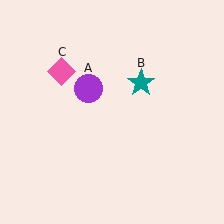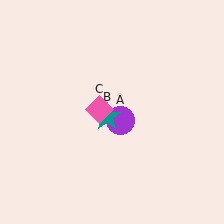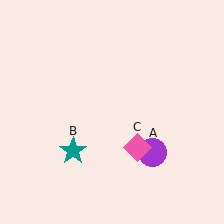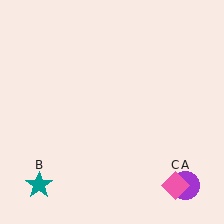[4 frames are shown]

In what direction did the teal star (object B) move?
The teal star (object B) moved down and to the left.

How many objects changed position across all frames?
3 objects changed position: purple circle (object A), teal star (object B), pink diamond (object C).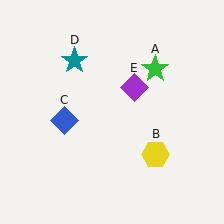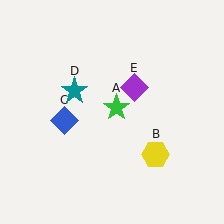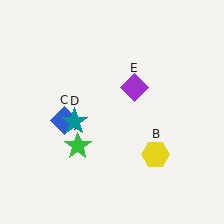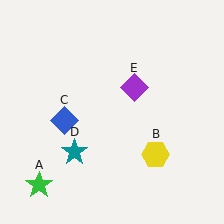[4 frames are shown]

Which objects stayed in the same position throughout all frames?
Yellow hexagon (object B) and blue diamond (object C) and purple diamond (object E) remained stationary.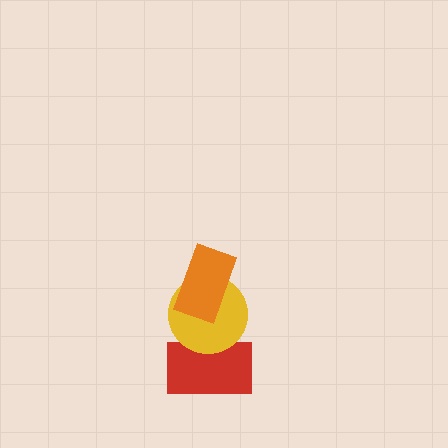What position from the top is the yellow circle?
The yellow circle is 2nd from the top.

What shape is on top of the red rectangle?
The yellow circle is on top of the red rectangle.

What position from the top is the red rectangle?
The red rectangle is 3rd from the top.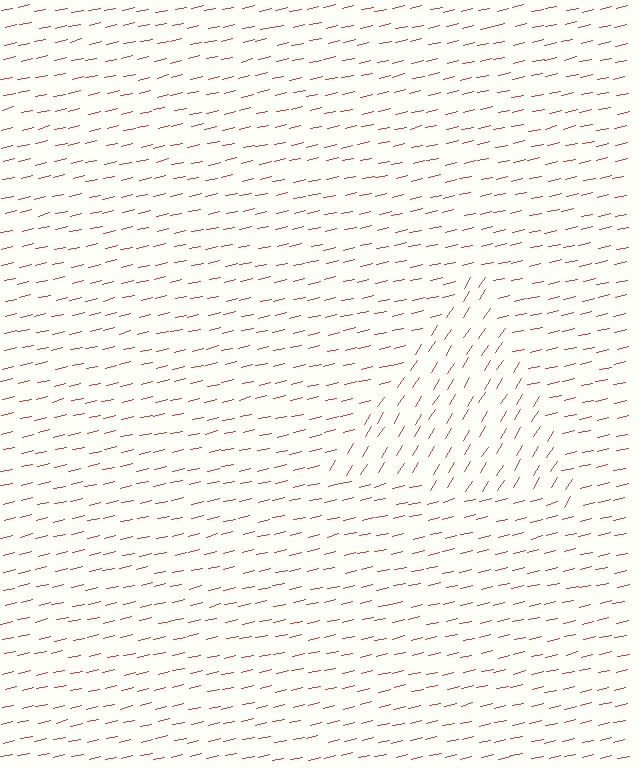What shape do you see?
I see a triangle.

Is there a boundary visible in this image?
Yes, there is a texture boundary formed by a change in line orientation.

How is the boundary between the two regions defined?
The boundary is defined purely by a change in line orientation (approximately 45 degrees difference). All lines are the same color and thickness.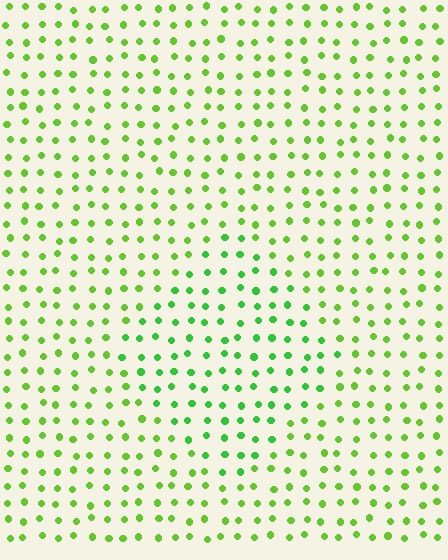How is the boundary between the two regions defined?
The boundary is defined purely by a slight shift in hue (about 24 degrees). Spacing, size, and orientation are identical on both sides.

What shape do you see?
I see a diamond.